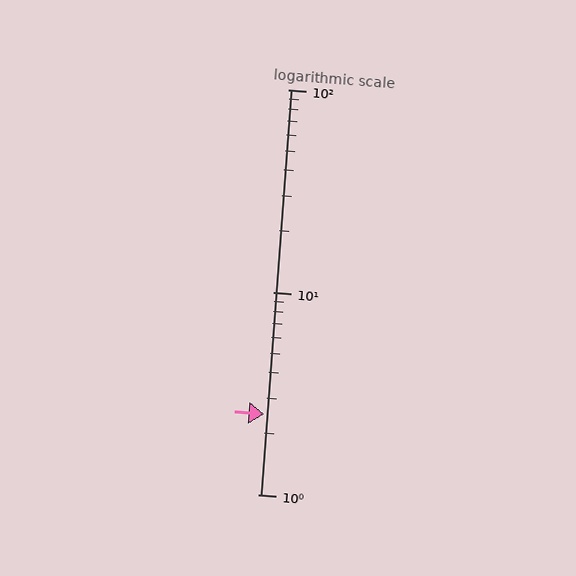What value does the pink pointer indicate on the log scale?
The pointer indicates approximately 2.5.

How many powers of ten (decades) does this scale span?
The scale spans 2 decades, from 1 to 100.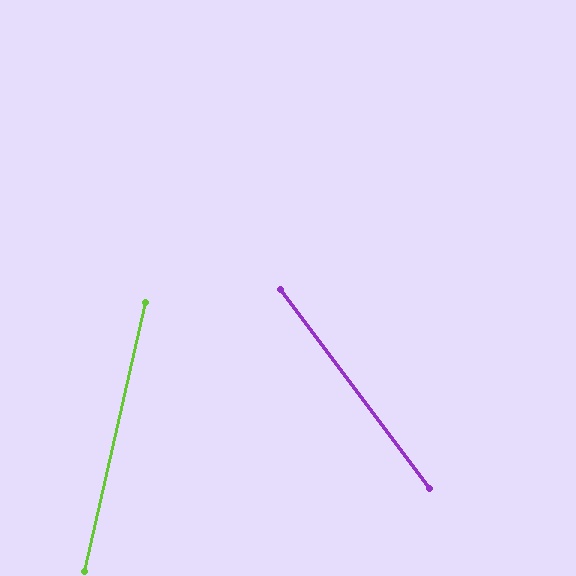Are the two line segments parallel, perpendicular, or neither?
Neither parallel nor perpendicular — they differ by about 50°.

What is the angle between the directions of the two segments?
Approximately 50 degrees.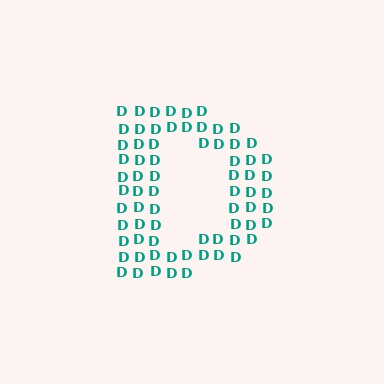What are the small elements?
The small elements are letter D's.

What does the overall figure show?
The overall figure shows the letter D.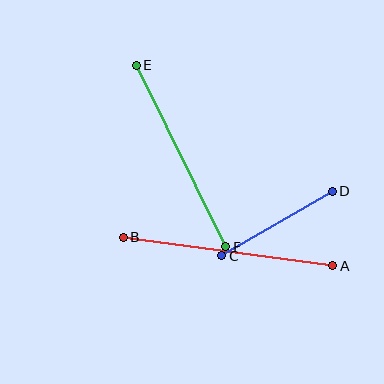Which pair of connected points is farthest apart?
Points A and B are farthest apart.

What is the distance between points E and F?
The distance is approximately 202 pixels.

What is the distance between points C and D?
The distance is approximately 128 pixels.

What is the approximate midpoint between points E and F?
The midpoint is at approximately (181, 156) pixels.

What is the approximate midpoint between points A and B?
The midpoint is at approximately (228, 251) pixels.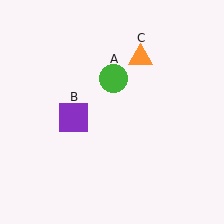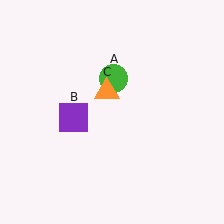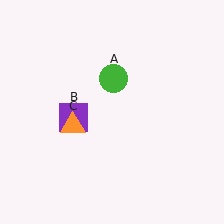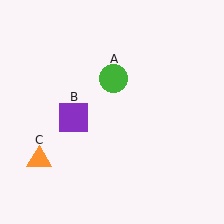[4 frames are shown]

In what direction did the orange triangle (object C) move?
The orange triangle (object C) moved down and to the left.